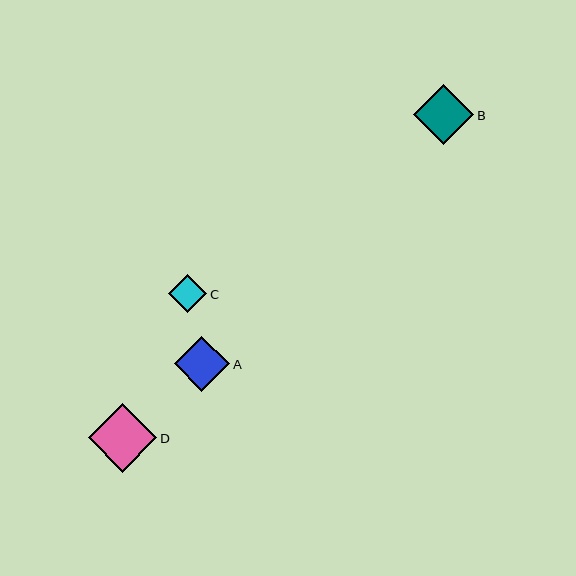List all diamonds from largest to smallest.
From largest to smallest: D, B, A, C.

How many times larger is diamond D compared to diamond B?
Diamond D is approximately 1.1 times the size of diamond B.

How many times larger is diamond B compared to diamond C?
Diamond B is approximately 1.6 times the size of diamond C.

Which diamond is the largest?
Diamond D is the largest with a size of approximately 68 pixels.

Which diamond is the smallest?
Diamond C is the smallest with a size of approximately 38 pixels.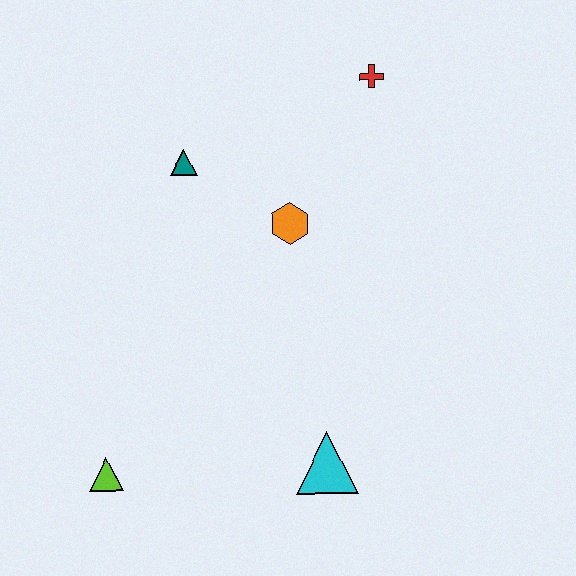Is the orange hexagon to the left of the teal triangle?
No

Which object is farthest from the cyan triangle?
The red cross is farthest from the cyan triangle.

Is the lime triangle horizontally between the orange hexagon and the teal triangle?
No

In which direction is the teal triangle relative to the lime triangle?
The teal triangle is above the lime triangle.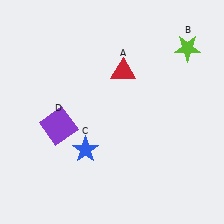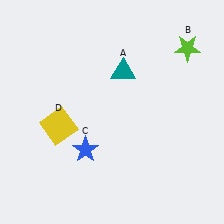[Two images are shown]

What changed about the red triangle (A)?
In Image 1, A is red. In Image 2, it changed to teal.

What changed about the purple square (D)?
In Image 1, D is purple. In Image 2, it changed to yellow.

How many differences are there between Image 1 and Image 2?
There are 2 differences between the two images.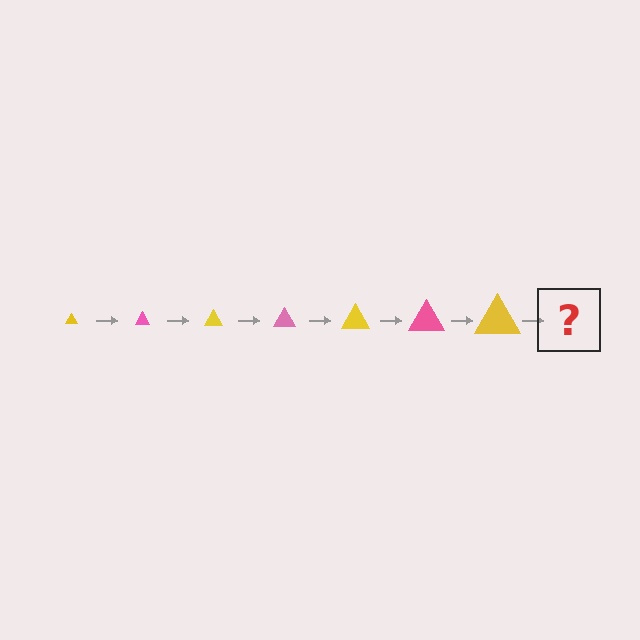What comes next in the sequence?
The next element should be a pink triangle, larger than the previous one.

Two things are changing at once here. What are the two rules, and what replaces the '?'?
The two rules are that the triangle grows larger each step and the color cycles through yellow and pink. The '?' should be a pink triangle, larger than the previous one.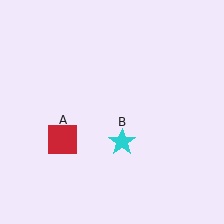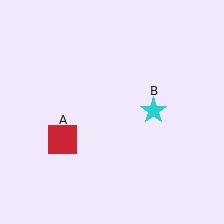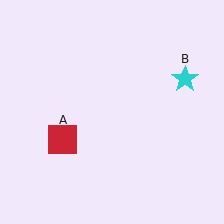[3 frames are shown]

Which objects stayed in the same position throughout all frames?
Red square (object A) remained stationary.